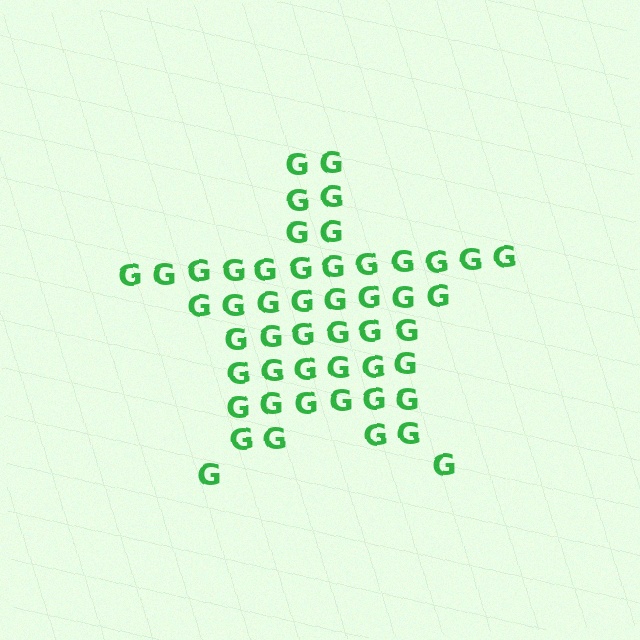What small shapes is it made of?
It is made of small letter G's.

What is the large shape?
The large shape is a star.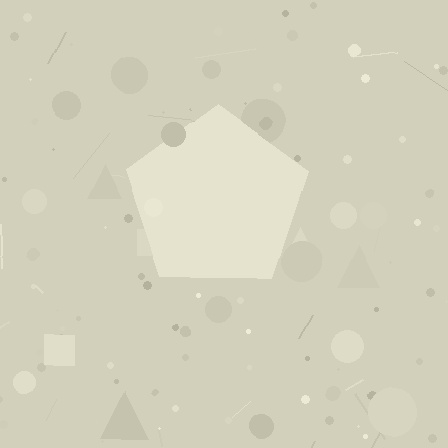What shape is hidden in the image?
A pentagon is hidden in the image.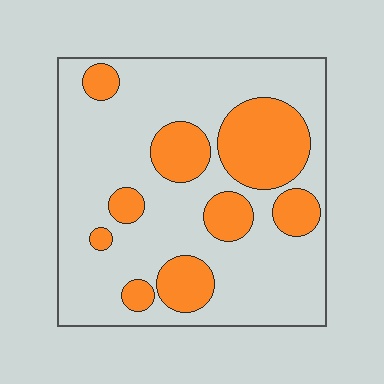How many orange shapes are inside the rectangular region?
9.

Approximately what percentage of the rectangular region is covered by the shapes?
Approximately 25%.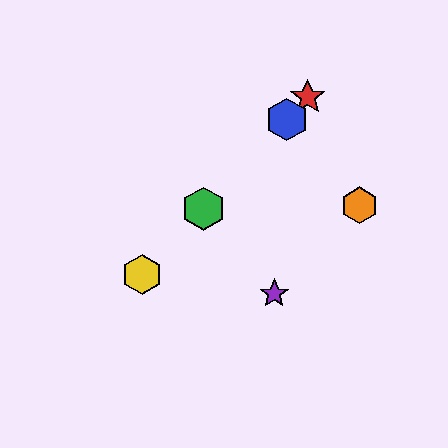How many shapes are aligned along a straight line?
4 shapes (the red star, the blue hexagon, the green hexagon, the yellow hexagon) are aligned along a straight line.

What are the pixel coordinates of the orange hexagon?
The orange hexagon is at (360, 205).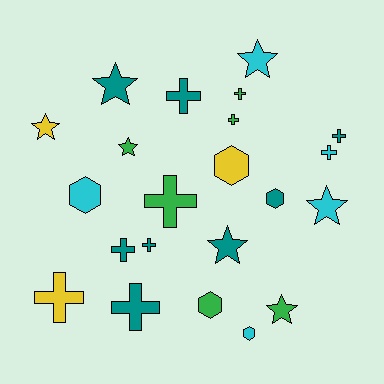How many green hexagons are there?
There is 1 green hexagon.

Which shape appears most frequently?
Cross, with 10 objects.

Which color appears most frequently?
Teal, with 8 objects.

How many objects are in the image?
There are 22 objects.